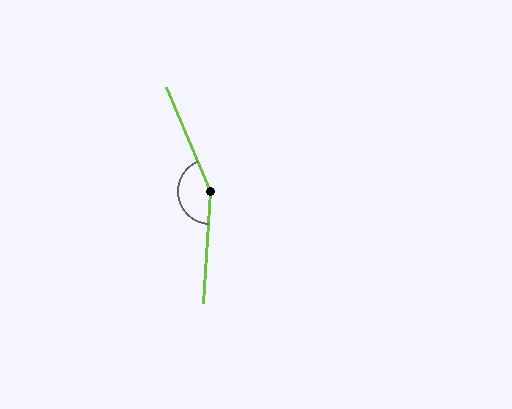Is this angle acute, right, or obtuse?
It is obtuse.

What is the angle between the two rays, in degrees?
Approximately 154 degrees.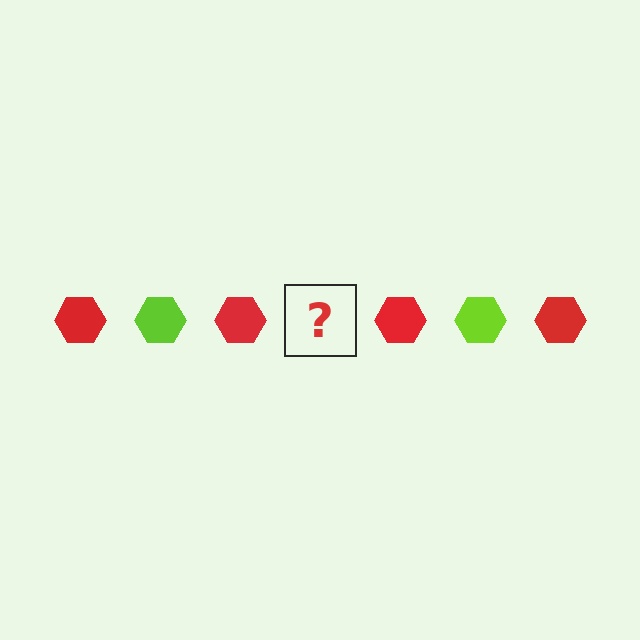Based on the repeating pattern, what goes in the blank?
The blank should be a lime hexagon.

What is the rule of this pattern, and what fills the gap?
The rule is that the pattern cycles through red, lime hexagons. The gap should be filled with a lime hexagon.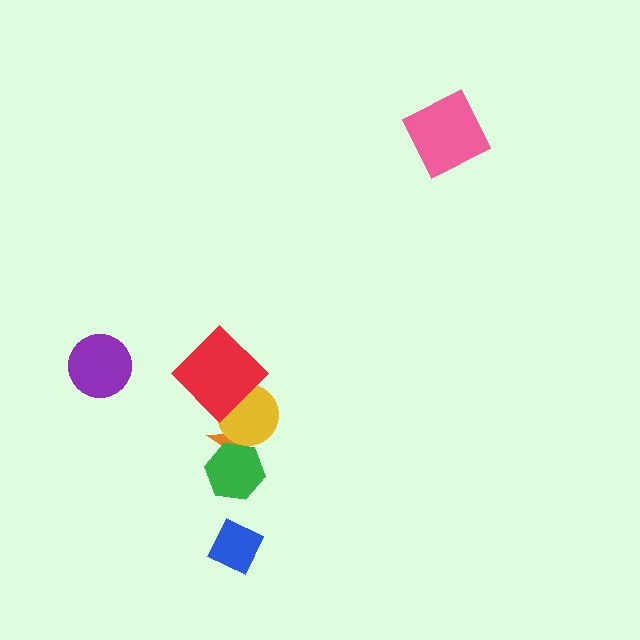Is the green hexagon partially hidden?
No, no other shape covers it.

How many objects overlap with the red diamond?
1 object overlaps with the red diamond.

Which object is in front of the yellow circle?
The red diamond is in front of the yellow circle.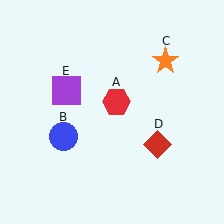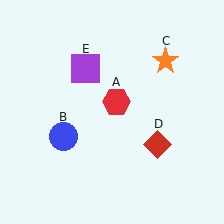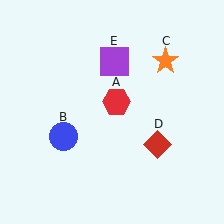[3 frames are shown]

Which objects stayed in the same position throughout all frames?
Red hexagon (object A) and blue circle (object B) and orange star (object C) and red diamond (object D) remained stationary.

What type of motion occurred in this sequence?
The purple square (object E) rotated clockwise around the center of the scene.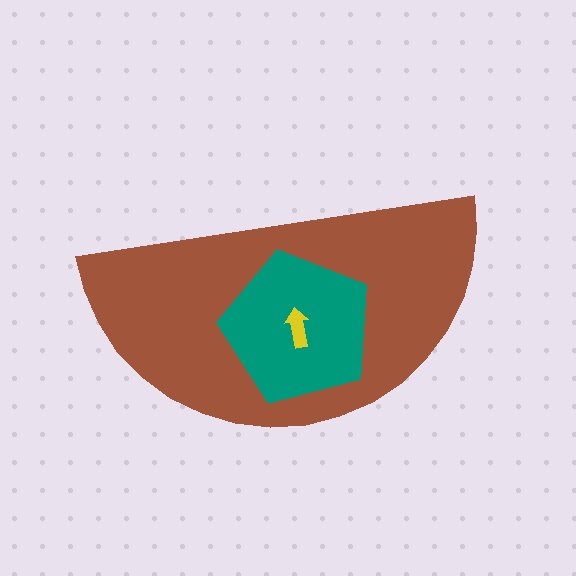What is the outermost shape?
The brown semicircle.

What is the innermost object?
The yellow arrow.